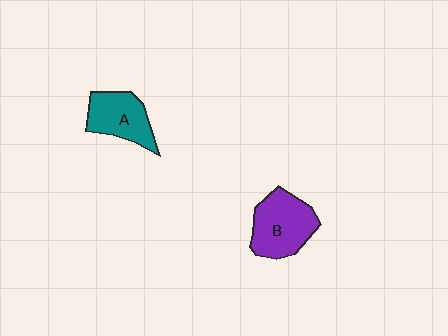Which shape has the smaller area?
Shape A (teal).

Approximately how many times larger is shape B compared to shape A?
Approximately 1.2 times.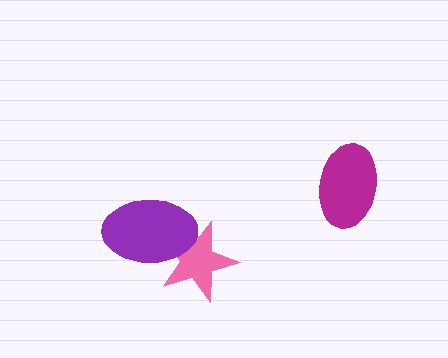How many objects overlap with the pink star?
1 object overlaps with the pink star.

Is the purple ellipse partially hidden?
No, no other shape covers it.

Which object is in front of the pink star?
The purple ellipse is in front of the pink star.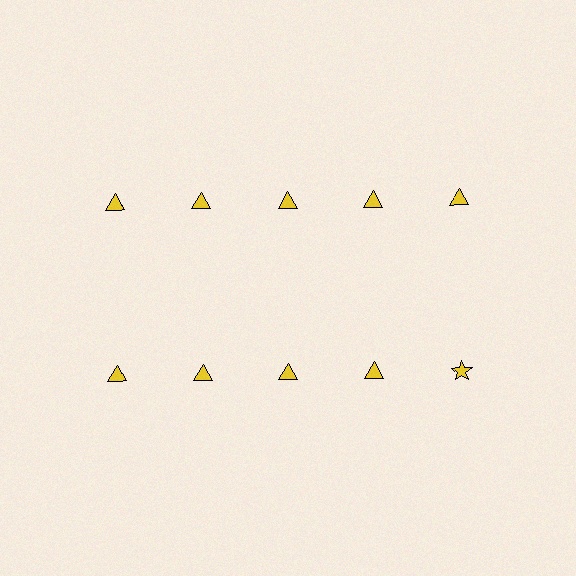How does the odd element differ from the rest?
It has a different shape: star instead of triangle.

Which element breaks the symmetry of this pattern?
The yellow star in the second row, rightmost column breaks the symmetry. All other shapes are yellow triangles.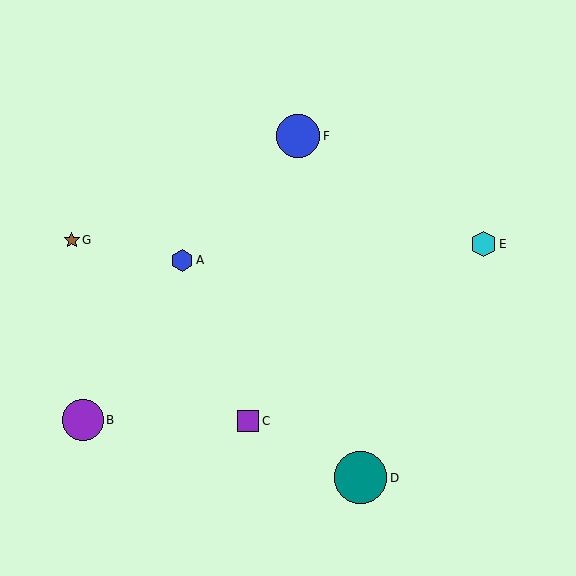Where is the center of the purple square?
The center of the purple square is at (248, 421).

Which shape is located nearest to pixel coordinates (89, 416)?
The purple circle (labeled B) at (83, 420) is nearest to that location.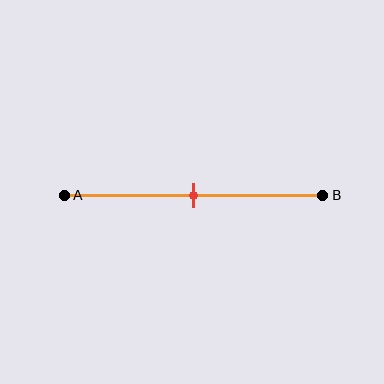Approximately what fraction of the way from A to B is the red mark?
The red mark is approximately 50% of the way from A to B.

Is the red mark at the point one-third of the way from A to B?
No, the mark is at about 50% from A, not at the 33% one-third point.